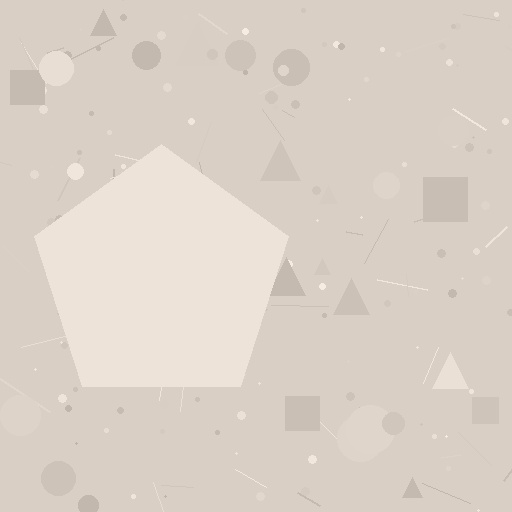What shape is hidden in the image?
A pentagon is hidden in the image.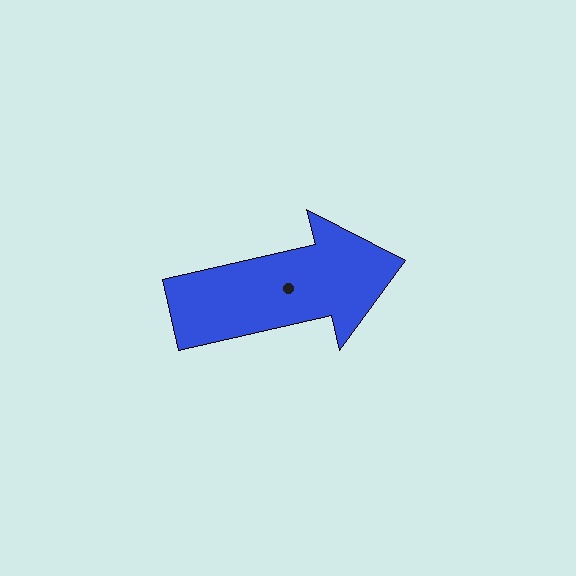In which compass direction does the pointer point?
East.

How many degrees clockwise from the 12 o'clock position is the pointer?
Approximately 77 degrees.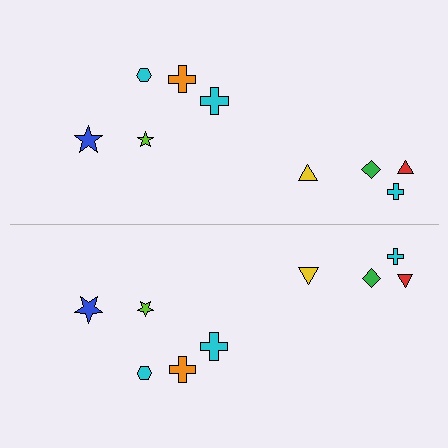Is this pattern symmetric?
Yes, this pattern has bilateral (reflection) symmetry.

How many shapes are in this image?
There are 18 shapes in this image.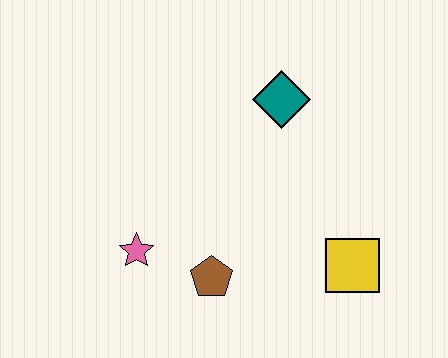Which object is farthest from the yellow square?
The pink star is farthest from the yellow square.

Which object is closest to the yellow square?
The brown pentagon is closest to the yellow square.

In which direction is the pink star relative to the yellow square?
The pink star is to the left of the yellow square.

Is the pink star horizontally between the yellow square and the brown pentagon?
No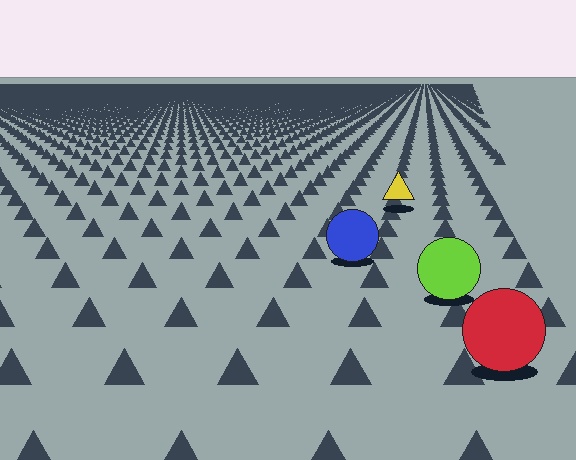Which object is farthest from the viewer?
The yellow triangle is farthest from the viewer. It appears smaller and the ground texture around it is denser.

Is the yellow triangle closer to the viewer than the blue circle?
No. The blue circle is closer — you can tell from the texture gradient: the ground texture is coarser near it.